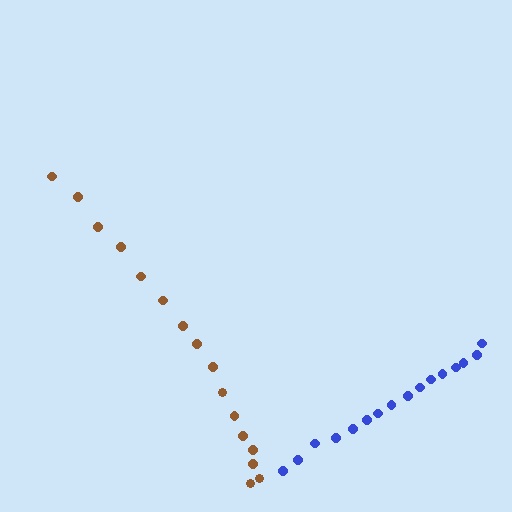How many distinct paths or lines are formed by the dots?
There are 2 distinct paths.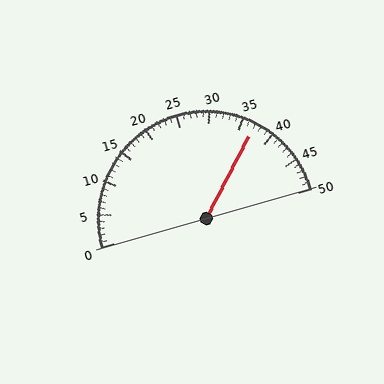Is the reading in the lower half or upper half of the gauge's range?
The reading is in the upper half of the range (0 to 50).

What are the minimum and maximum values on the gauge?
The gauge ranges from 0 to 50.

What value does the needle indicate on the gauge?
The needle indicates approximately 37.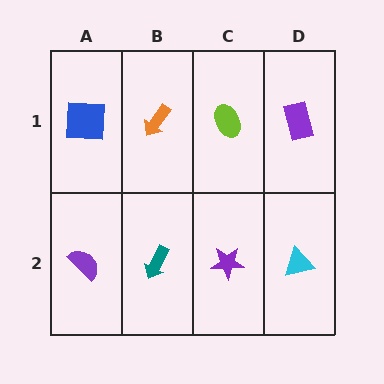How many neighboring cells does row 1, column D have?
2.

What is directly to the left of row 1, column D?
A lime ellipse.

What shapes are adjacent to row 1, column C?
A purple star (row 2, column C), an orange arrow (row 1, column B), a purple rectangle (row 1, column D).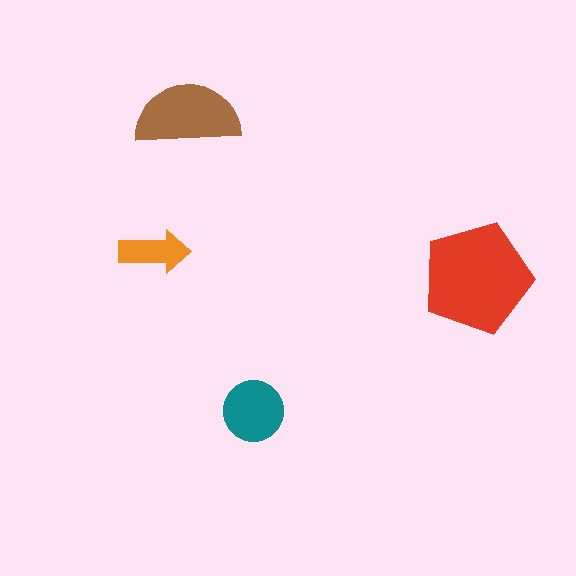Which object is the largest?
The red pentagon.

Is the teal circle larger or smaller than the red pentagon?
Smaller.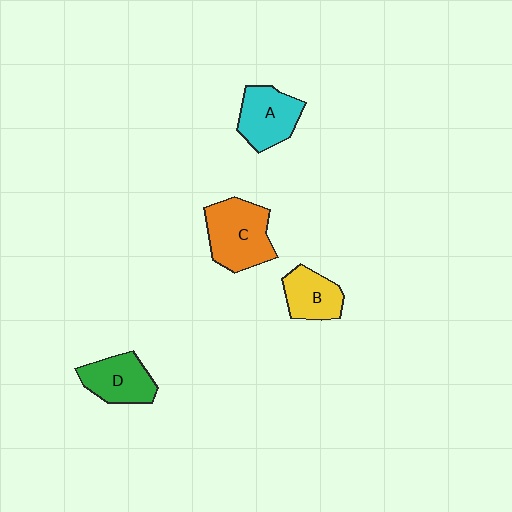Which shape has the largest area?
Shape C (orange).